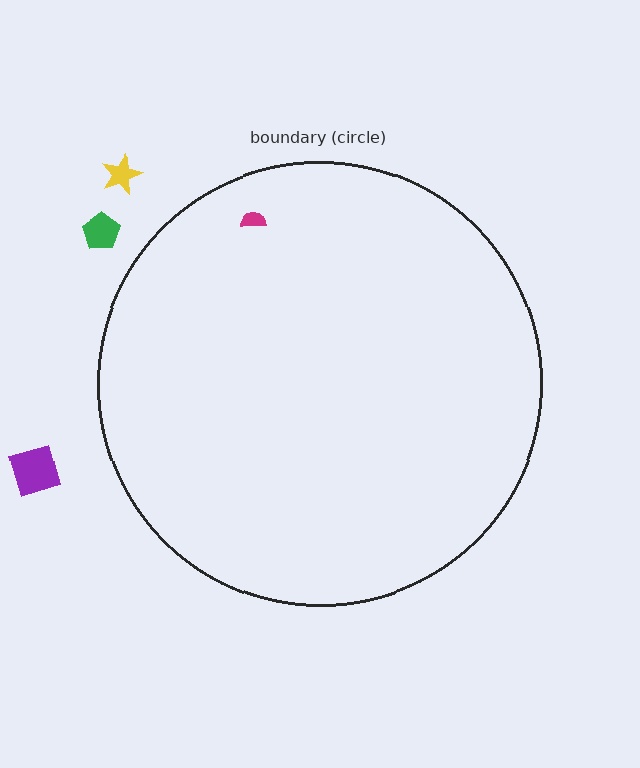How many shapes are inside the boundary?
1 inside, 3 outside.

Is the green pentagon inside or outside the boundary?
Outside.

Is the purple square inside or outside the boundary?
Outside.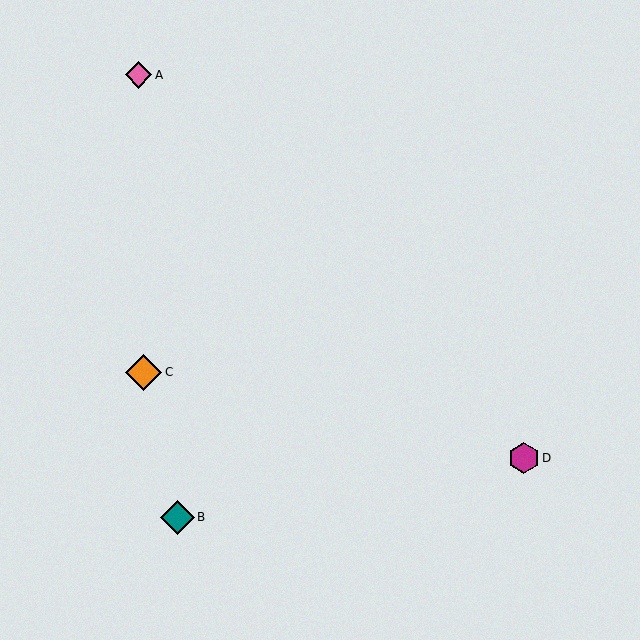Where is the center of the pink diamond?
The center of the pink diamond is at (139, 75).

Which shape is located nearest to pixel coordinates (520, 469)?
The magenta hexagon (labeled D) at (524, 458) is nearest to that location.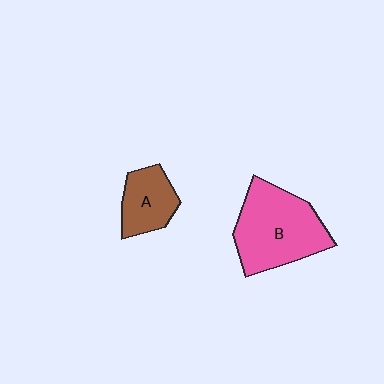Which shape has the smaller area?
Shape A (brown).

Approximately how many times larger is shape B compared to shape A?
Approximately 2.0 times.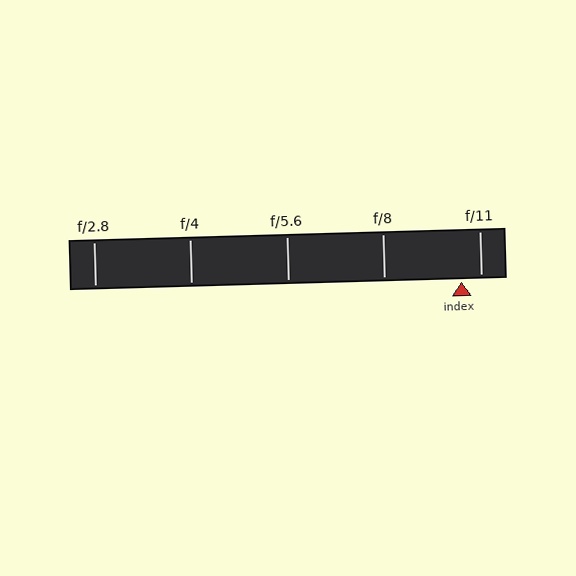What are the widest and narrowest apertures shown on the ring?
The widest aperture shown is f/2.8 and the narrowest is f/11.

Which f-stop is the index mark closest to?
The index mark is closest to f/11.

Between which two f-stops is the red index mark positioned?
The index mark is between f/8 and f/11.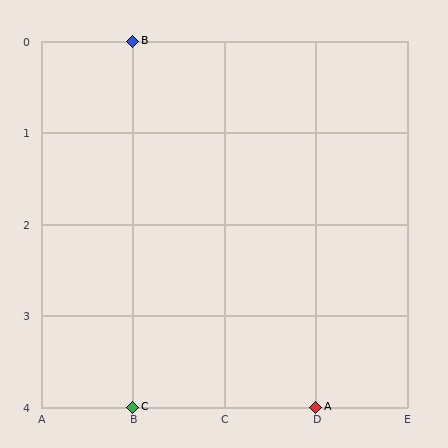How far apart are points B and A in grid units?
Points B and A are 2 columns and 4 rows apart (about 4.5 grid units diagonally).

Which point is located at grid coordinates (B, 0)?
Point B is at (B, 0).